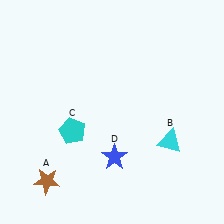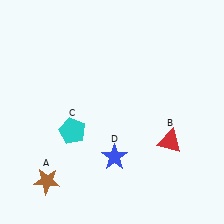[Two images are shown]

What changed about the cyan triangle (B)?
In Image 1, B is cyan. In Image 2, it changed to red.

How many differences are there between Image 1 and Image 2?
There is 1 difference between the two images.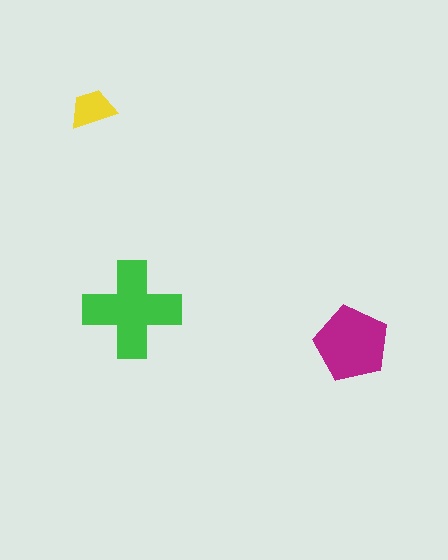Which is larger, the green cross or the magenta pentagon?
The green cross.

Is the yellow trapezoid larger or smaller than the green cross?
Smaller.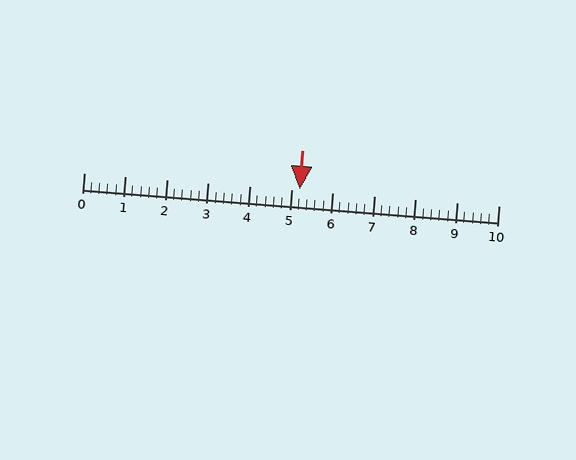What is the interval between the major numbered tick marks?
The major tick marks are spaced 1 units apart.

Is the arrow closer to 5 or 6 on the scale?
The arrow is closer to 5.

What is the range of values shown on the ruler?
The ruler shows values from 0 to 10.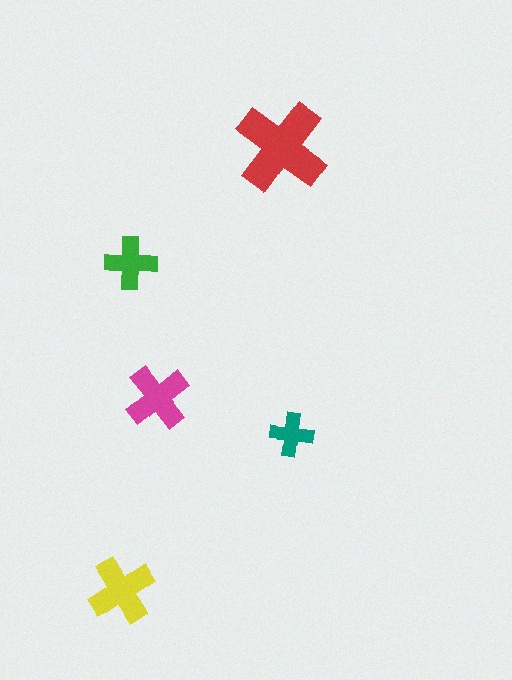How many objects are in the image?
There are 5 objects in the image.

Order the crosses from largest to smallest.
the red one, the yellow one, the magenta one, the green one, the teal one.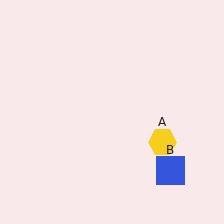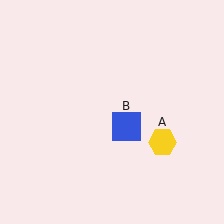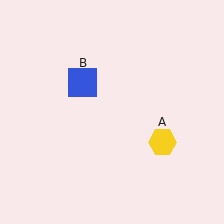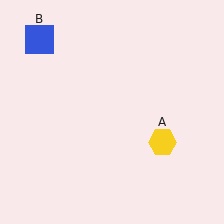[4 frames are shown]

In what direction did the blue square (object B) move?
The blue square (object B) moved up and to the left.